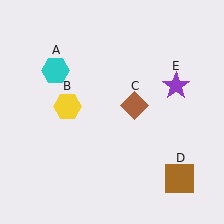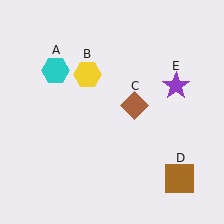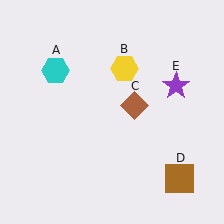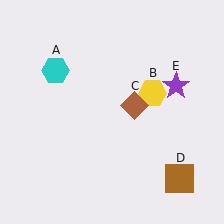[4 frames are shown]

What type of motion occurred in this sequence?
The yellow hexagon (object B) rotated clockwise around the center of the scene.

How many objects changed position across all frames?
1 object changed position: yellow hexagon (object B).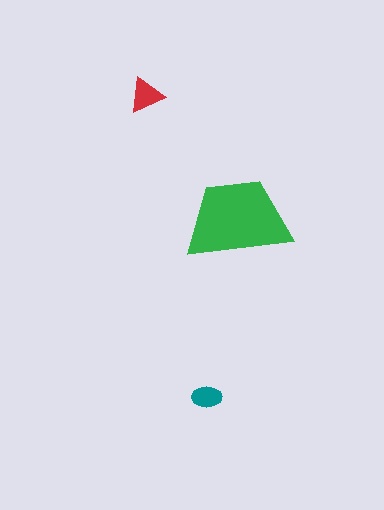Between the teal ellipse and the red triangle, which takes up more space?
The red triangle.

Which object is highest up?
The red triangle is topmost.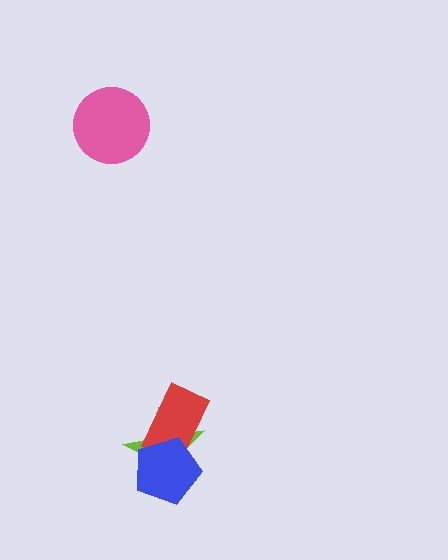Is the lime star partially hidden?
Yes, it is partially covered by another shape.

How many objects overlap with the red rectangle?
2 objects overlap with the red rectangle.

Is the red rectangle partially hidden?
Yes, it is partially covered by another shape.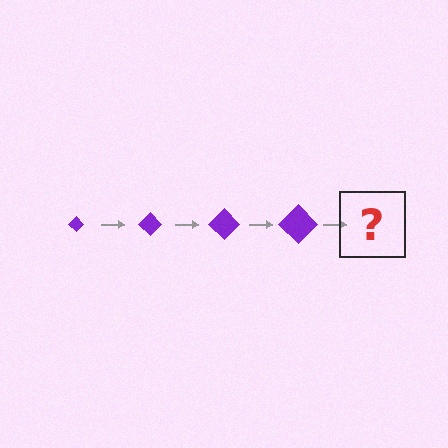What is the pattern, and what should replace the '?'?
The pattern is that the diamond gets progressively larger each step. The '?' should be a purple diamond, larger than the previous one.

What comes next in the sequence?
The next element should be a purple diamond, larger than the previous one.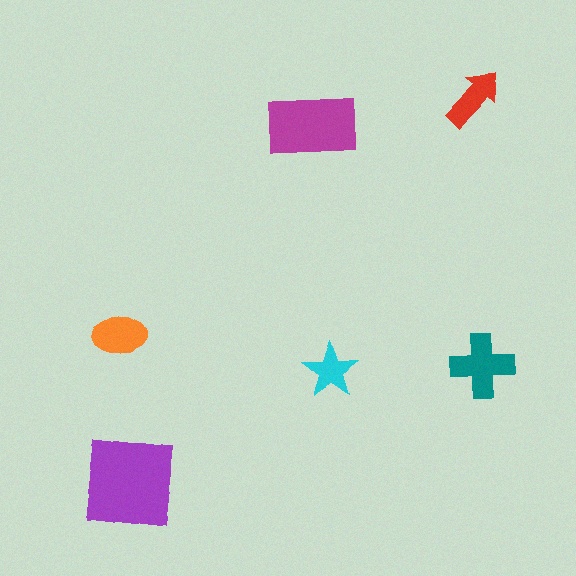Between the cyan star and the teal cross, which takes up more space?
The teal cross.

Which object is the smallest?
The cyan star.